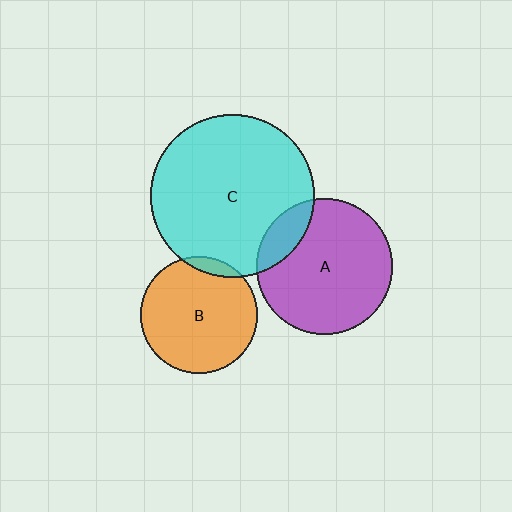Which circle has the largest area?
Circle C (cyan).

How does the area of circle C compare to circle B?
Approximately 1.9 times.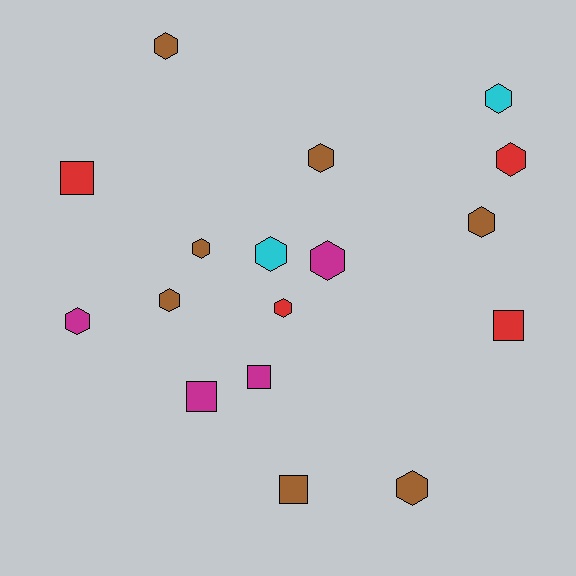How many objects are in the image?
There are 17 objects.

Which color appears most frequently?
Brown, with 7 objects.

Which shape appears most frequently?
Hexagon, with 12 objects.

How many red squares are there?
There are 2 red squares.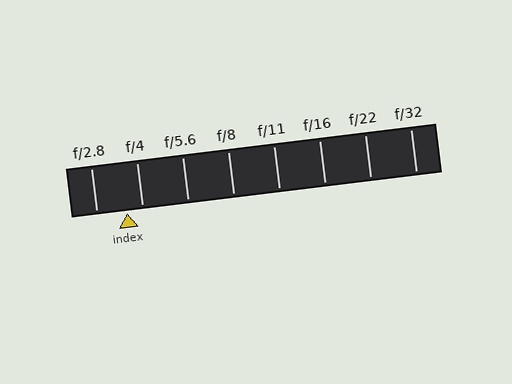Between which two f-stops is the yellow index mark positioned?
The index mark is between f/2.8 and f/4.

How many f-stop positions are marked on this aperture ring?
There are 8 f-stop positions marked.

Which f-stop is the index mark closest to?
The index mark is closest to f/4.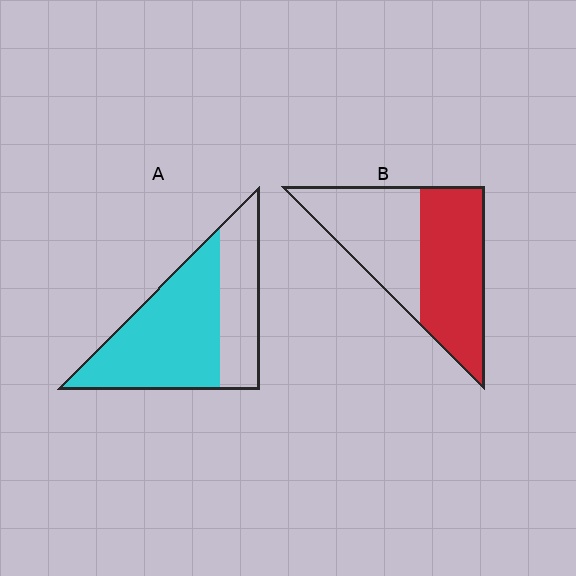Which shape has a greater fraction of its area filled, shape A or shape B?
Shape A.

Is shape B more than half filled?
Roughly half.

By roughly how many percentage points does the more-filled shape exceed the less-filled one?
By roughly 10 percentage points (A over B).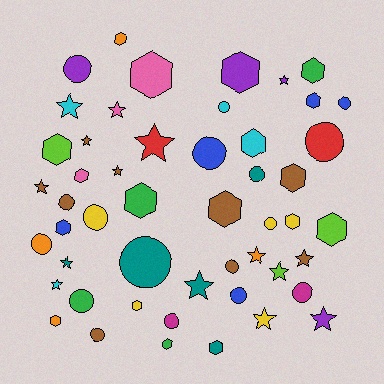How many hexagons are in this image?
There are 18 hexagons.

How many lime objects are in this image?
There are 3 lime objects.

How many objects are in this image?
There are 50 objects.